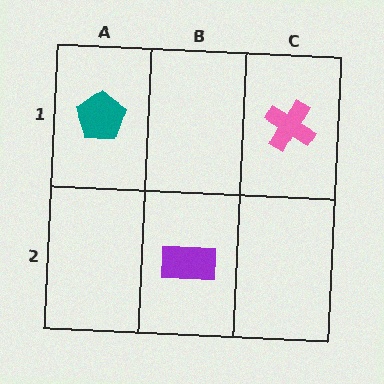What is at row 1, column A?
A teal pentagon.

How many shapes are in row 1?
2 shapes.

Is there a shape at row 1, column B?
No, that cell is empty.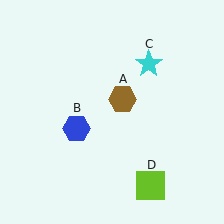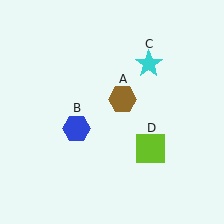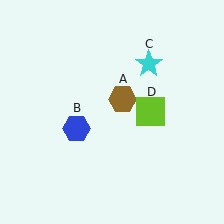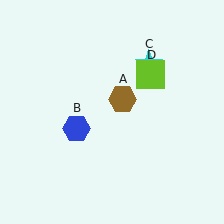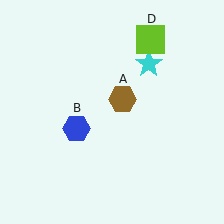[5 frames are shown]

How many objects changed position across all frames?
1 object changed position: lime square (object D).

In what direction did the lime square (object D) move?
The lime square (object D) moved up.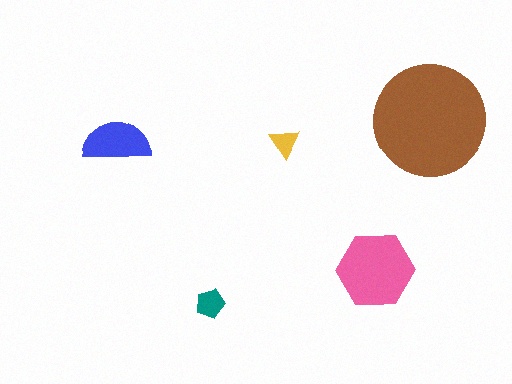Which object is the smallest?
The yellow triangle.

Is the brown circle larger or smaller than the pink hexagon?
Larger.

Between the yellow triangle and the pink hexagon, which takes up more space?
The pink hexagon.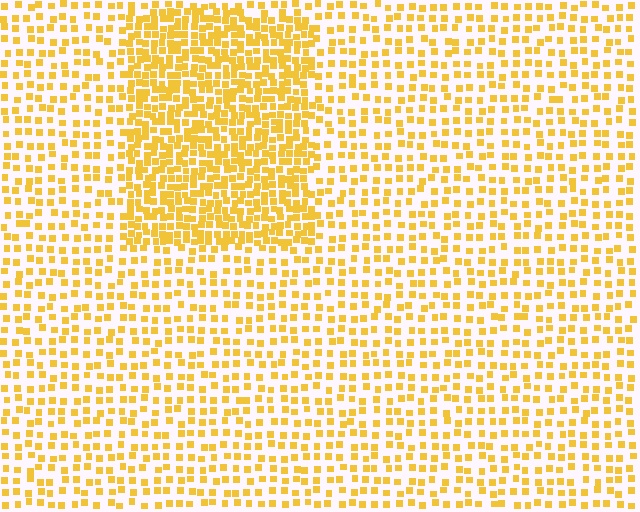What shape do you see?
I see a rectangle.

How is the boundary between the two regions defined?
The boundary is defined by a change in element density (approximately 2.1x ratio). All elements are the same color, size, and shape.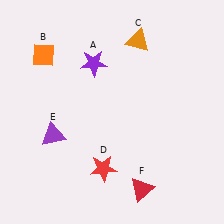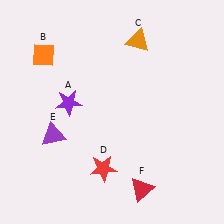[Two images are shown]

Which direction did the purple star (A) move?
The purple star (A) moved down.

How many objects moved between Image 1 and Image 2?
1 object moved between the two images.